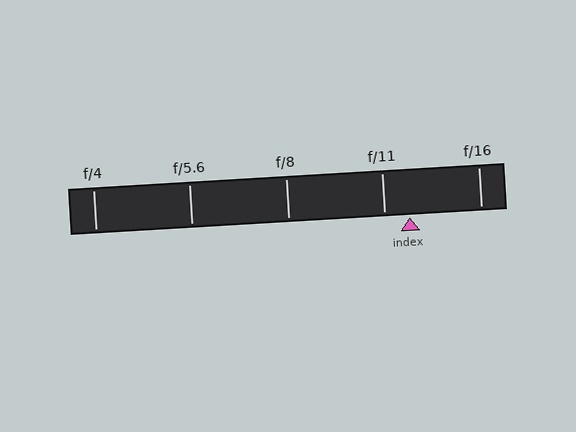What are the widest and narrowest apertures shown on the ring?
The widest aperture shown is f/4 and the narrowest is f/16.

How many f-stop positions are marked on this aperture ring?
There are 5 f-stop positions marked.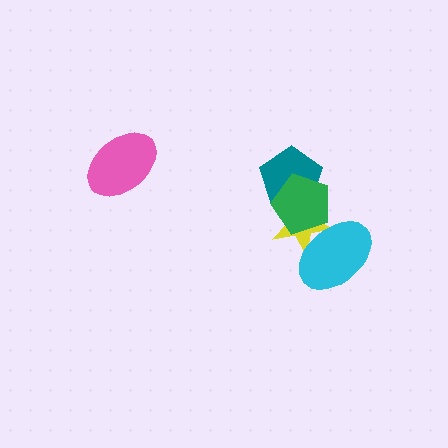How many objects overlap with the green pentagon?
3 objects overlap with the green pentagon.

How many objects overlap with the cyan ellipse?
2 objects overlap with the cyan ellipse.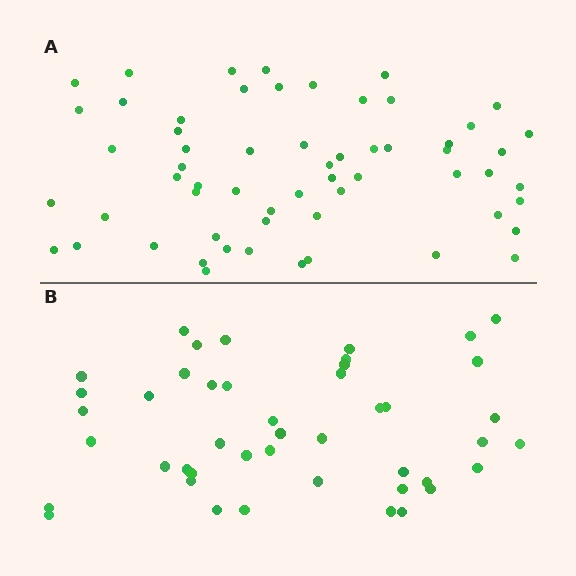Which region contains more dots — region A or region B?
Region A (the top region) has more dots.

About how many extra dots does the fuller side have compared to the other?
Region A has approximately 15 more dots than region B.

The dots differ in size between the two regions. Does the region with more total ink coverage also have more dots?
No. Region B has more total ink coverage because its dots are larger, but region A actually contains more individual dots. Total area can be misleading — the number of items is what matters here.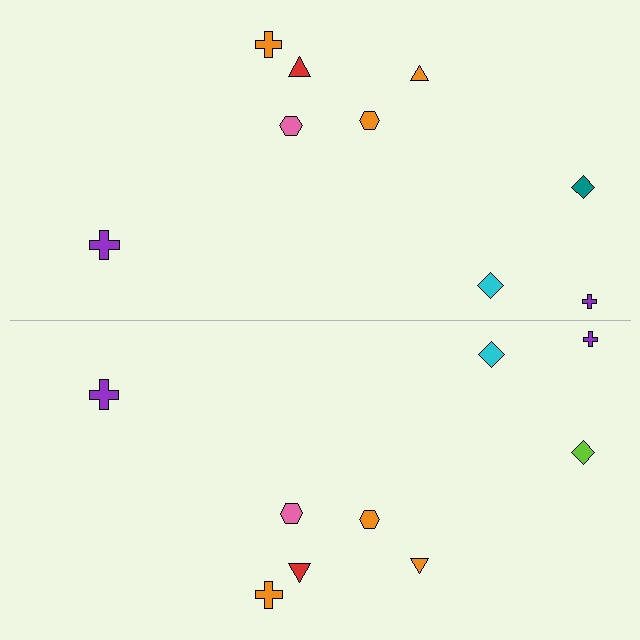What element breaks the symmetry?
The lime diamond on the bottom side breaks the symmetry — its mirror counterpart is teal.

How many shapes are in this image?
There are 18 shapes in this image.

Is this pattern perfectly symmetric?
No, the pattern is not perfectly symmetric. The lime diamond on the bottom side breaks the symmetry — its mirror counterpart is teal.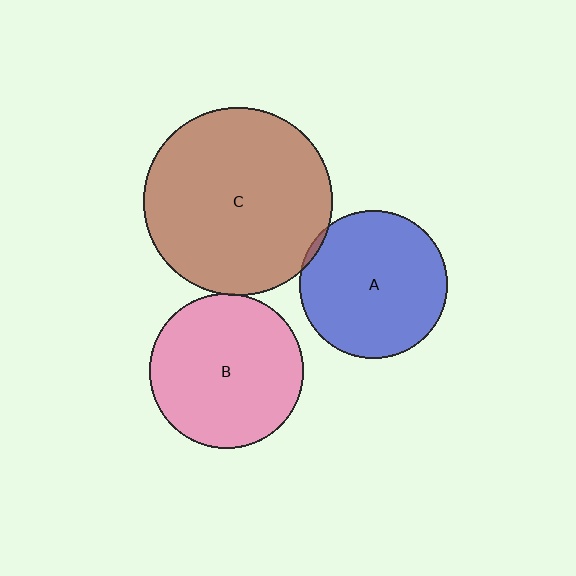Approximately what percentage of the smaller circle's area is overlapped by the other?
Approximately 5%.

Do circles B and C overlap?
Yes.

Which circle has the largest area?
Circle C (brown).